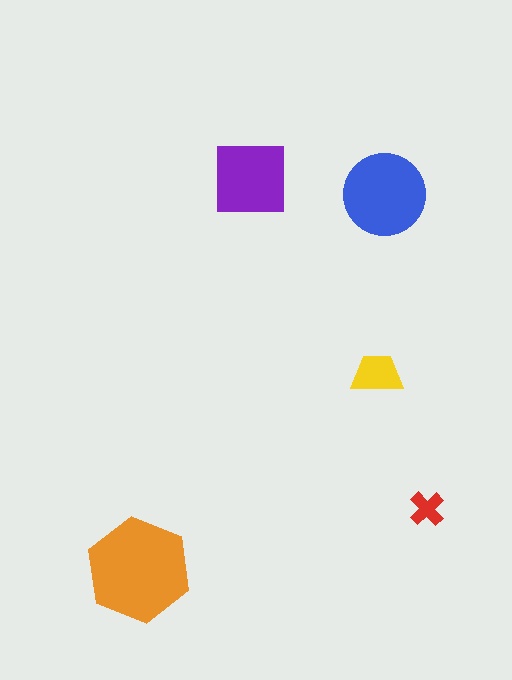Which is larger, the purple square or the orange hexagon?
The orange hexagon.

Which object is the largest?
The orange hexagon.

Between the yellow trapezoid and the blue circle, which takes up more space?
The blue circle.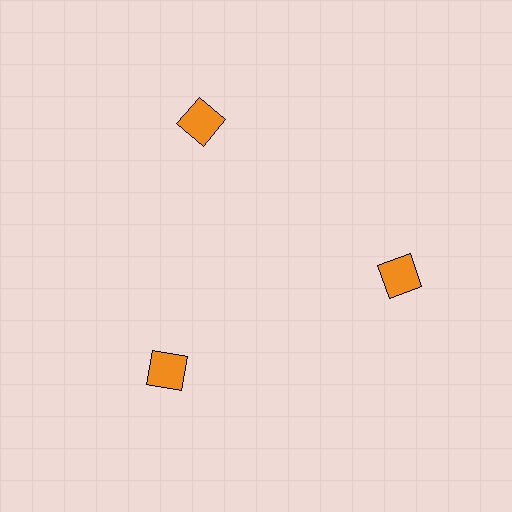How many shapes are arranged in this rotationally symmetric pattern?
There are 3 shapes, arranged in 3 groups of 1.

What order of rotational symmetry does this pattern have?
This pattern has 3-fold rotational symmetry.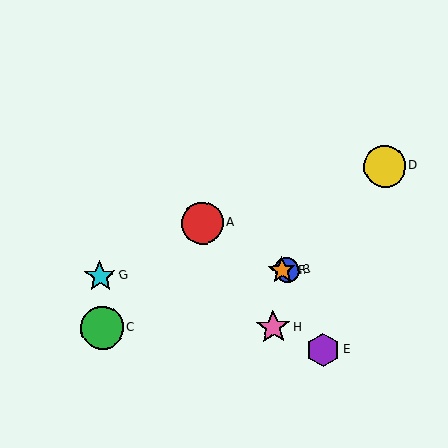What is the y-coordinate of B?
Object B is at y≈270.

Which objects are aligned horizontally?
Objects B, F, G are aligned horizontally.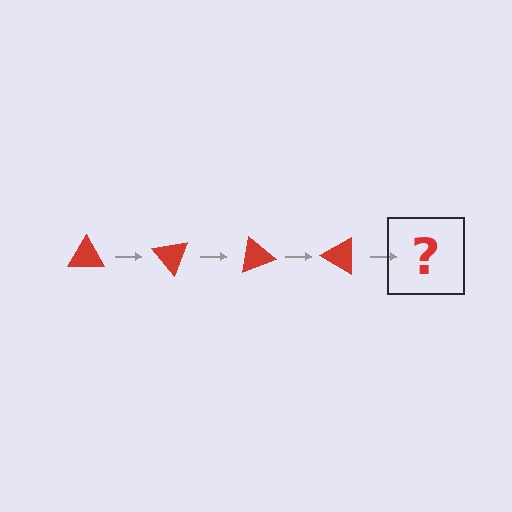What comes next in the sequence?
The next element should be a red triangle rotated 200 degrees.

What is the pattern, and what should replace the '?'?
The pattern is that the triangle rotates 50 degrees each step. The '?' should be a red triangle rotated 200 degrees.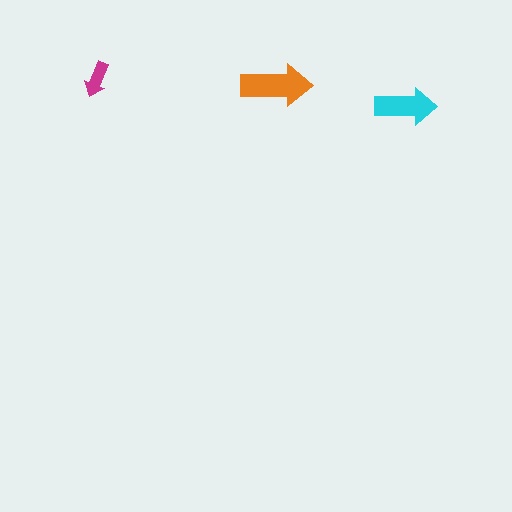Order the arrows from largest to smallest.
the orange one, the cyan one, the magenta one.